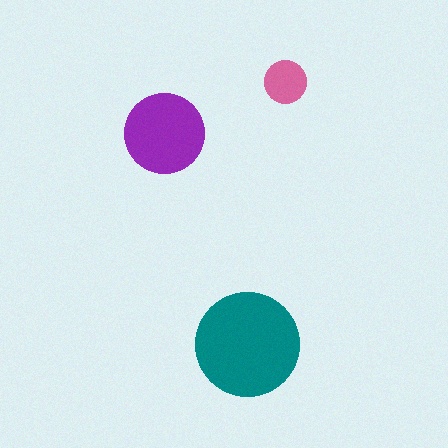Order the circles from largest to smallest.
the teal one, the purple one, the pink one.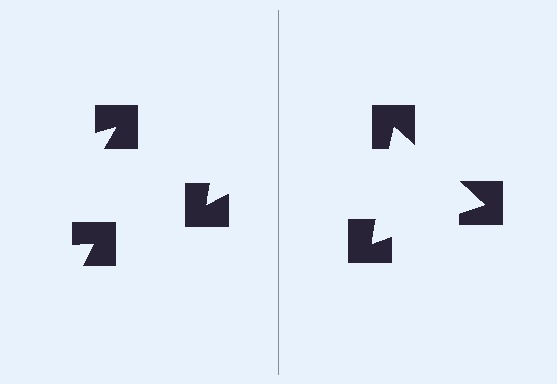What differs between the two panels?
The notched squares are positioned identically on both sides; only the wedge orientations differ. On the right they align to a triangle; on the left they are misaligned.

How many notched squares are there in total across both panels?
6 — 3 on each side.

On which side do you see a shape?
An illusory triangle appears on the right side. On the left side the wedge cuts are rotated, so no coherent shape forms.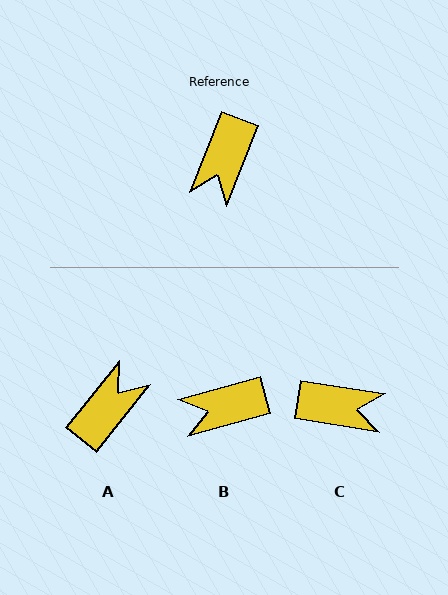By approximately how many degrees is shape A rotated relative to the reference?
Approximately 163 degrees counter-clockwise.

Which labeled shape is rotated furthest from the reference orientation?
A, about 163 degrees away.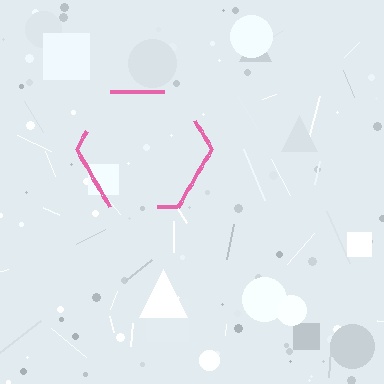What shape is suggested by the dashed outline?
The dashed outline suggests a hexagon.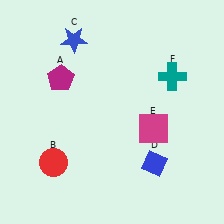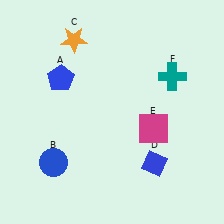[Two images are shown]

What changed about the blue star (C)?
In Image 1, C is blue. In Image 2, it changed to orange.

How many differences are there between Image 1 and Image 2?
There are 3 differences between the two images.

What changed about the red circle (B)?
In Image 1, B is red. In Image 2, it changed to blue.